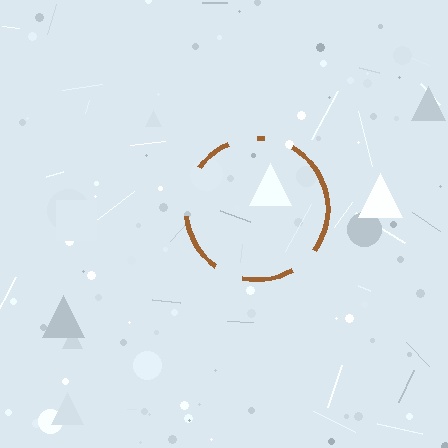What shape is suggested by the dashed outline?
The dashed outline suggests a circle.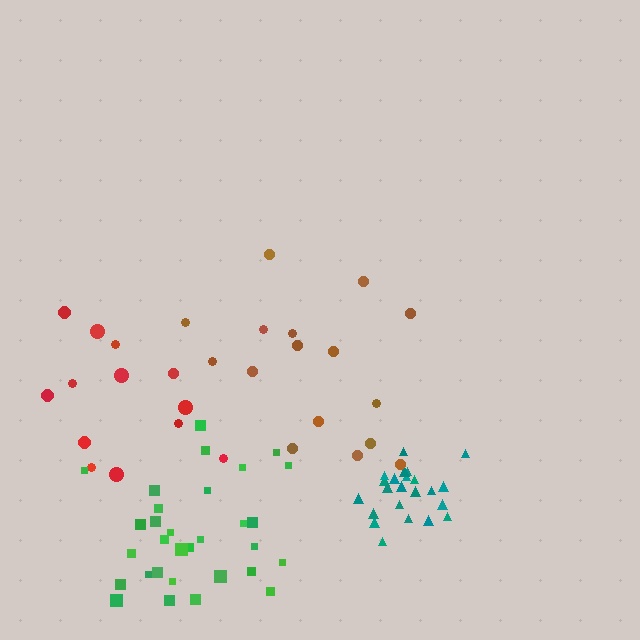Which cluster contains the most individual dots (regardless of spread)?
Green (31).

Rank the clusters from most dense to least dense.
teal, green, brown, red.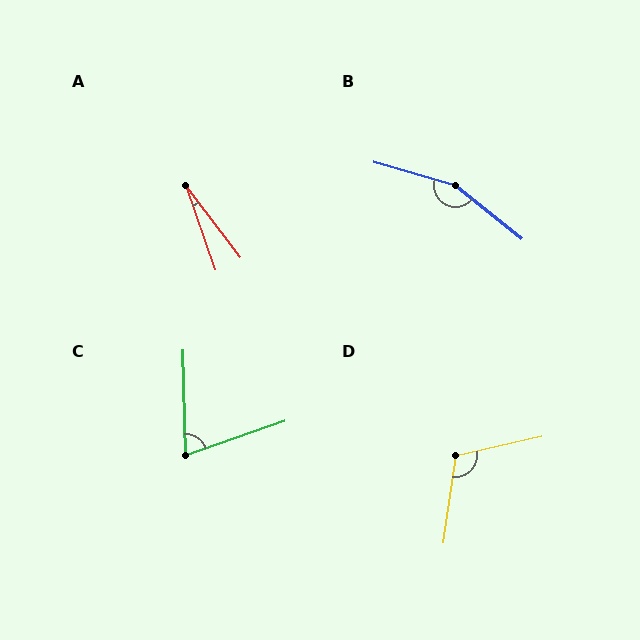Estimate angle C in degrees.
Approximately 72 degrees.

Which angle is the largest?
B, at approximately 157 degrees.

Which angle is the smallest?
A, at approximately 18 degrees.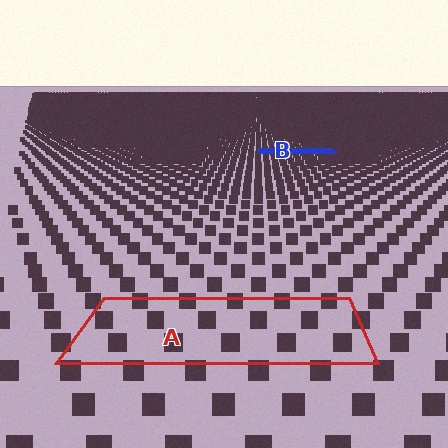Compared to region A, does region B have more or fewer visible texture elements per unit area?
Region B has more texture elements per unit area — they are packed more densely because it is farther away.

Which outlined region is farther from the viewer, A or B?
Region B is farther from the viewer — the texture elements inside it appear smaller and more densely packed.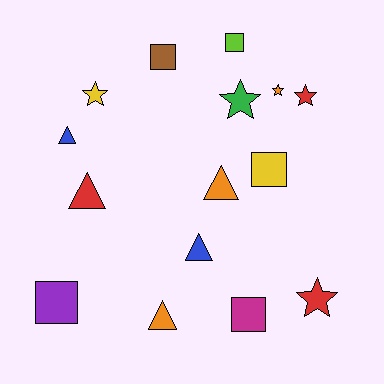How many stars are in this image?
There are 5 stars.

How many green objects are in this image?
There is 1 green object.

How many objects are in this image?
There are 15 objects.